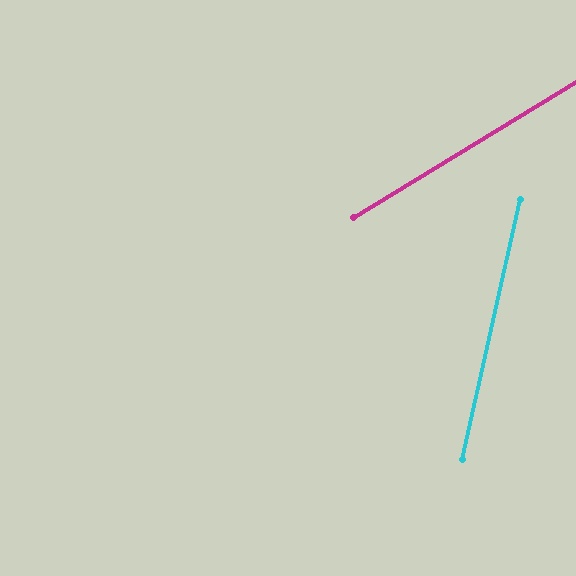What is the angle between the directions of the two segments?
Approximately 46 degrees.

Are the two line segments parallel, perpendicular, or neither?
Neither parallel nor perpendicular — they differ by about 46°.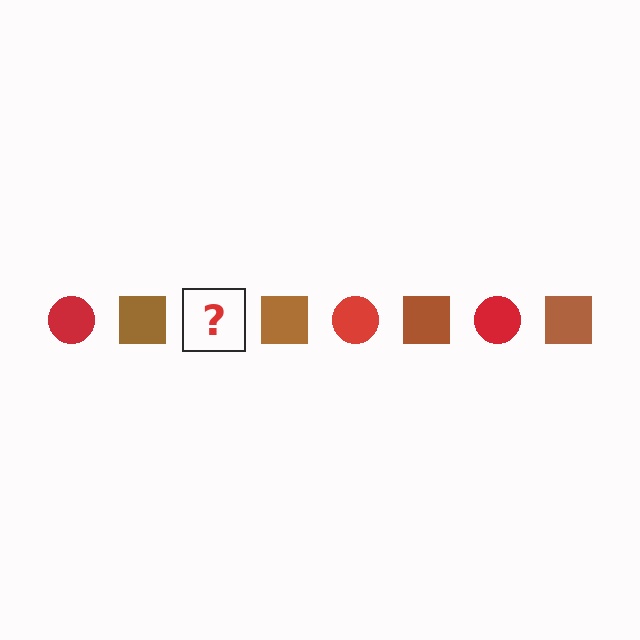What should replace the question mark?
The question mark should be replaced with a red circle.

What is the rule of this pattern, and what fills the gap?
The rule is that the pattern alternates between red circle and brown square. The gap should be filled with a red circle.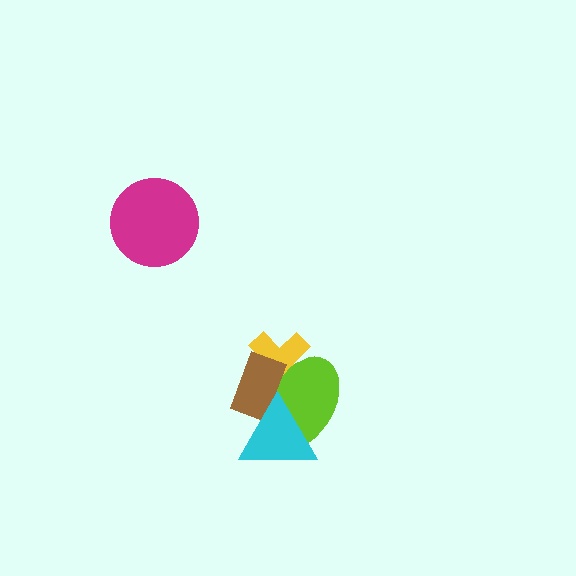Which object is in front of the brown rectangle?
The cyan triangle is in front of the brown rectangle.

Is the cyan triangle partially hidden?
No, no other shape covers it.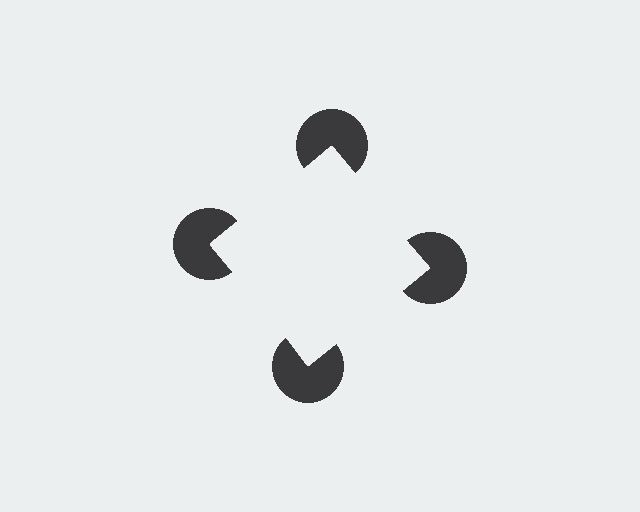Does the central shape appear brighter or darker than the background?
It typically appears slightly brighter than the background, even though no actual brightness change is drawn.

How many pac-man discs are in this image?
There are 4 — one at each vertex of the illusory square.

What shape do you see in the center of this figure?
An illusory square — its edges are inferred from the aligned wedge cuts in the pac-man discs, not physically drawn.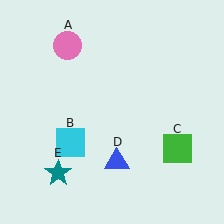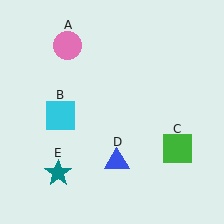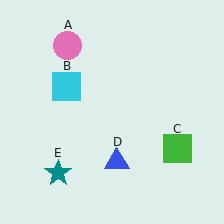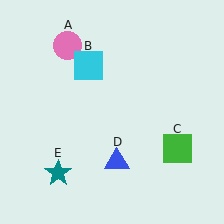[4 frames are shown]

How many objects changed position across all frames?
1 object changed position: cyan square (object B).